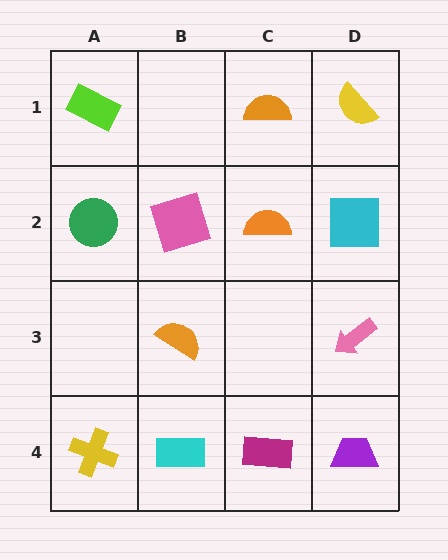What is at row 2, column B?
A pink square.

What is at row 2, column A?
A green circle.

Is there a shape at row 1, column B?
No, that cell is empty.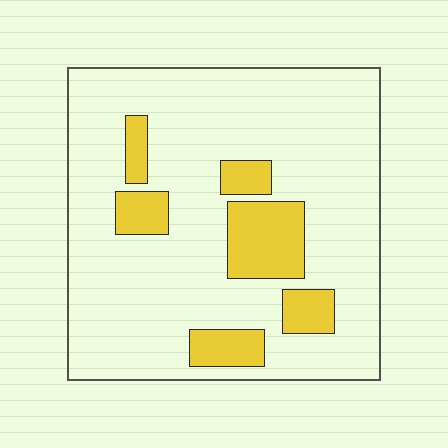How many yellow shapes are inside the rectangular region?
6.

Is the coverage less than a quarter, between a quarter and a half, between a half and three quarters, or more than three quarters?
Less than a quarter.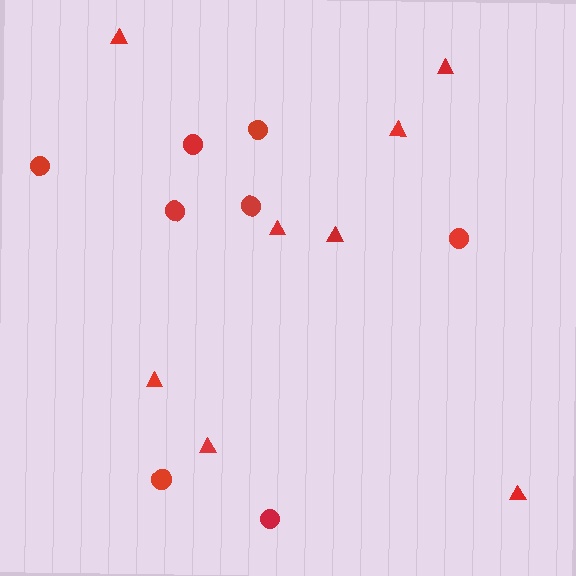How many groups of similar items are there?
There are 2 groups: one group of circles (8) and one group of triangles (8).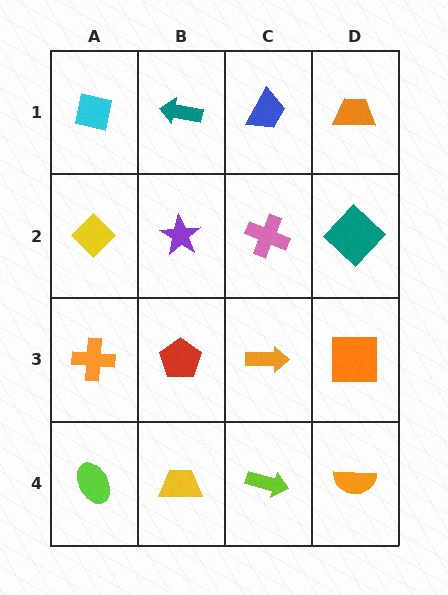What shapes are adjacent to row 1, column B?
A purple star (row 2, column B), a cyan square (row 1, column A), a blue trapezoid (row 1, column C).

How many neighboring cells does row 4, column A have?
2.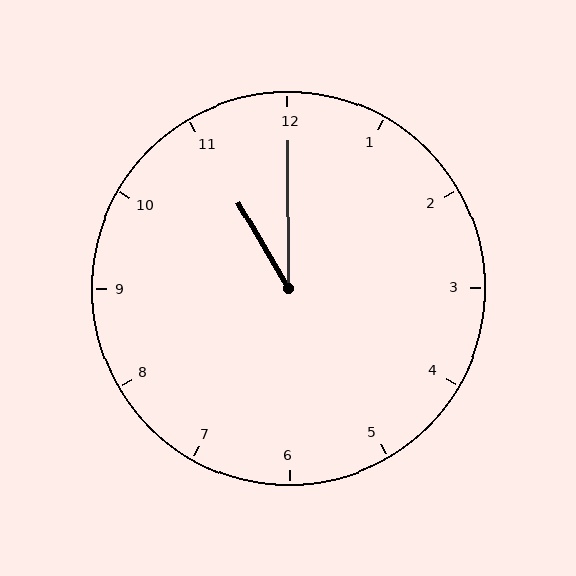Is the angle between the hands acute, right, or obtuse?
It is acute.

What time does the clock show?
11:00.